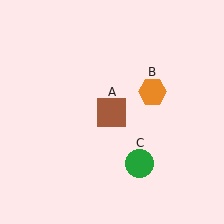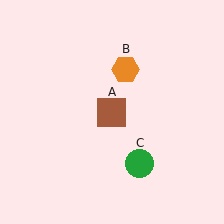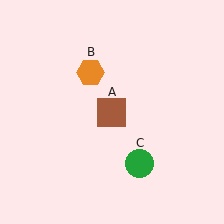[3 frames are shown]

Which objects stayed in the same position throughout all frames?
Brown square (object A) and green circle (object C) remained stationary.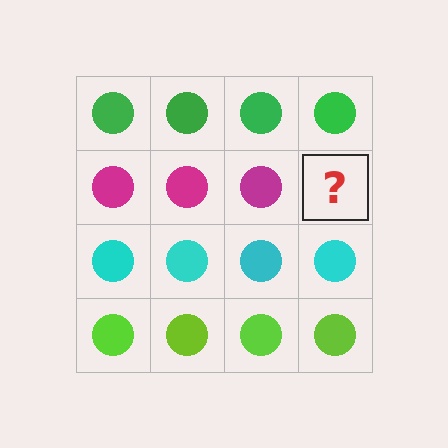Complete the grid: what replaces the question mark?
The question mark should be replaced with a magenta circle.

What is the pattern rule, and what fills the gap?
The rule is that each row has a consistent color. The gap should be filled with a magenta circle.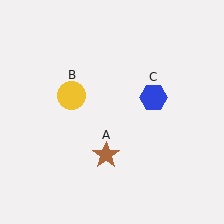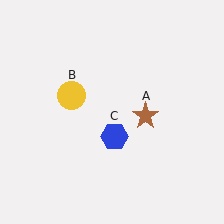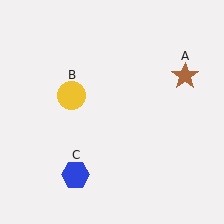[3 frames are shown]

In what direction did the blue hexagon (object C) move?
The blue hexagon (object C) moved down and to the left.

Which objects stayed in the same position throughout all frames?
Yellow circle (object B) remained stationary.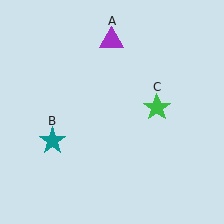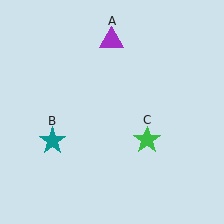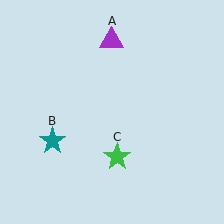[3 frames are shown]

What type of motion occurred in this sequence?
The green star (object C) rotated clockwise around the center of the scene.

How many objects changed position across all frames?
1 object changed position: green star (object C).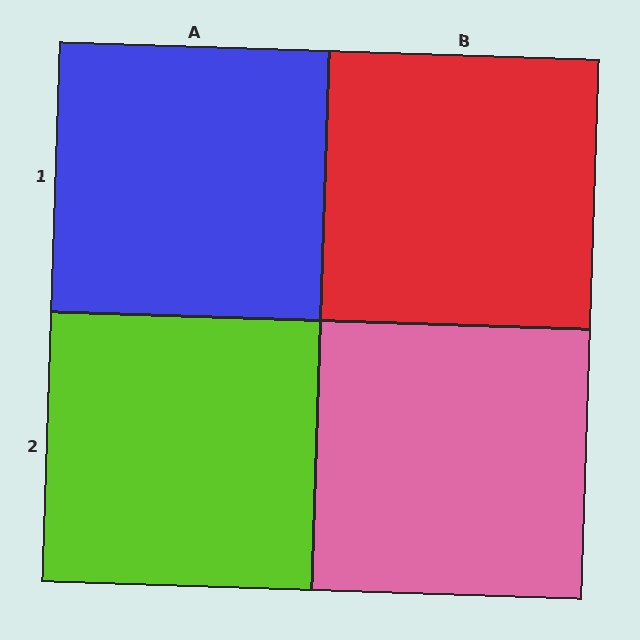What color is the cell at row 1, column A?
Blue.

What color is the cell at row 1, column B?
Red.